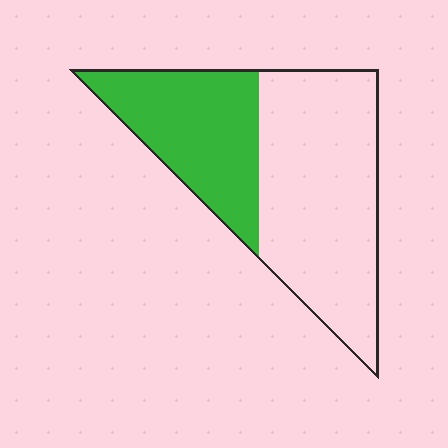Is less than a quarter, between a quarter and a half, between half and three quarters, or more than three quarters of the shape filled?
Between a quarter and a half.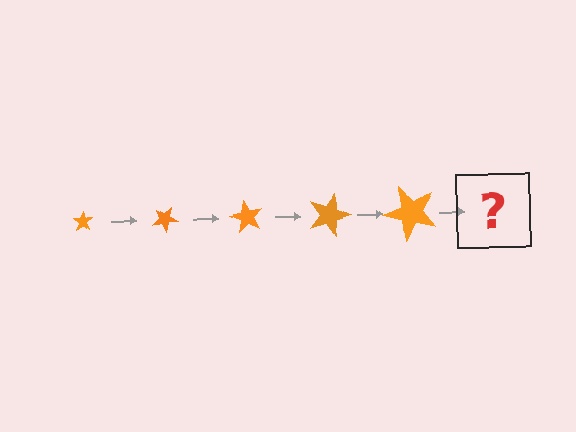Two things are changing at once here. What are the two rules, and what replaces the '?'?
The two rules are that the star grows larger each step and it rotates 30 degrees each step. The '?' should be a star, larger than the previous one and rotated 150 degrees from the start.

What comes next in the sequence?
The next element should be a star, larger than the previous one and rotated 150 degrees from the start.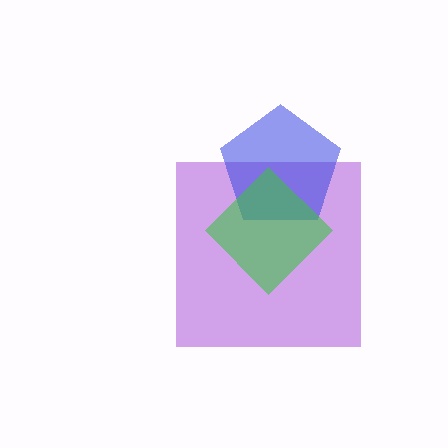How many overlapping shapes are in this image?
There are 3 overlapping shapes in the image.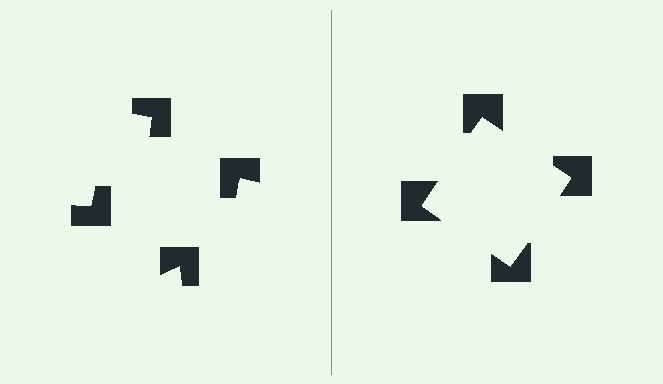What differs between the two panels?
The notched squares are positioned identically on both sides; only the wedge orientations differ. On the right they align to a square; on the left they are misaligned.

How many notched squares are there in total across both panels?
8 — 4 on each side.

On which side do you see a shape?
An illusory square appears on the right side. On the left side the wedge cuts are rotated, so no coherent shape forms.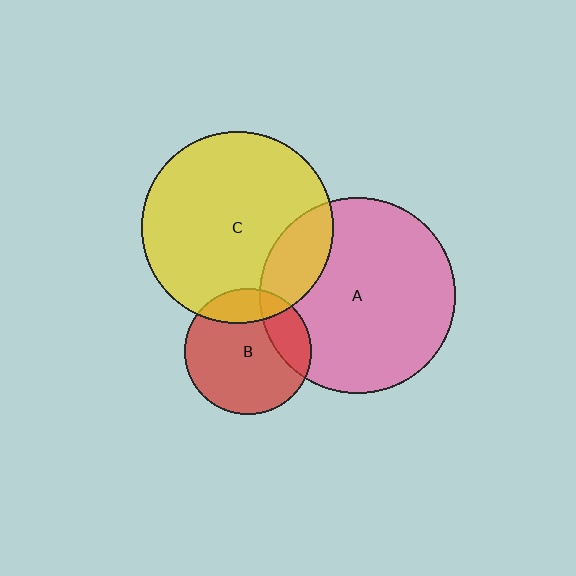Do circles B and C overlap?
Yes.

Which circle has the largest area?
Circle A (pink).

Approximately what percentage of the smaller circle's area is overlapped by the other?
Approximately 20%.